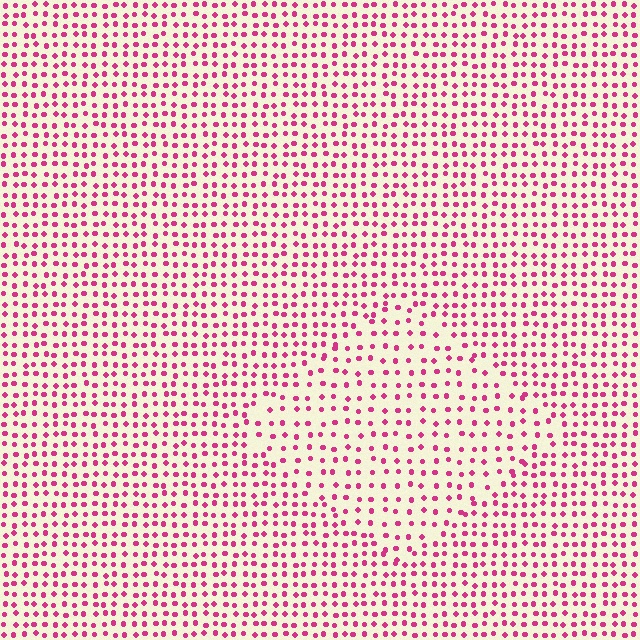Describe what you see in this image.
The image contains small magenta elements arranged at two different densities. A diamond-shaped region is visible where the elements are less densely packed than the surrounding area.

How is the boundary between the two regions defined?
The boundary is defined by a change in element density (approximately 1.6x ratio). All elements are the same color, size, and shape.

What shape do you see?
I see a diamond.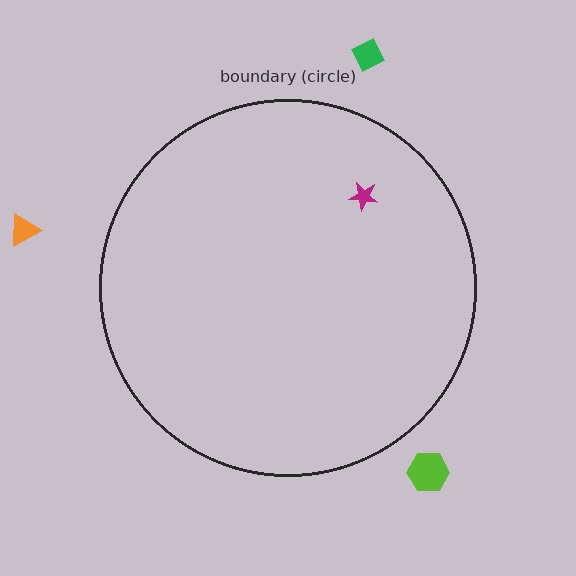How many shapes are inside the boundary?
1 inside, 3 outside.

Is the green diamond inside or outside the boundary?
Outside.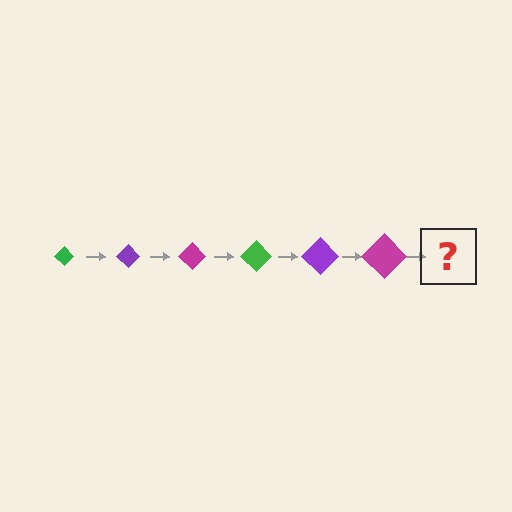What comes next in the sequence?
The next element should be a green diamond, larger than the previous one.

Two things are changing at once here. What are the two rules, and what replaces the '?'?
The two rules are that the diamond grows larger each step and the color cycles through green, purple, and magenta. The '?' should be a green diamond, larger than the previous one.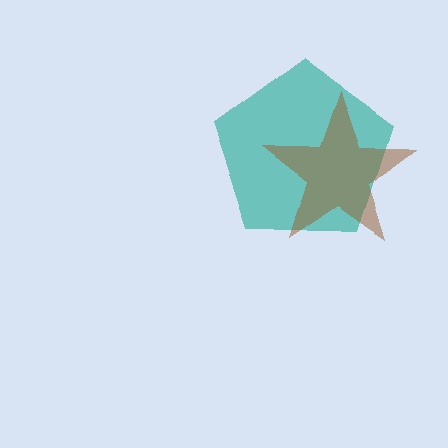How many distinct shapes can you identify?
There are 2 distinct shapes: a teal pentagon, a brown star.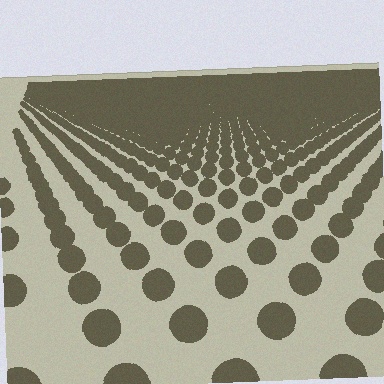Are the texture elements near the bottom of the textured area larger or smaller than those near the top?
Larger. Near the bottom, elements are closer to the viewer and appear at a bigger on-screen size.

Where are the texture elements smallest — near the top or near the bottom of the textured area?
Near the top.